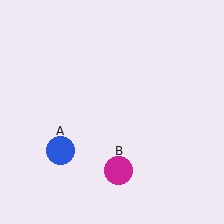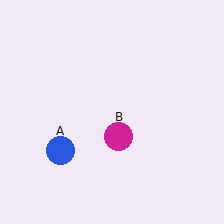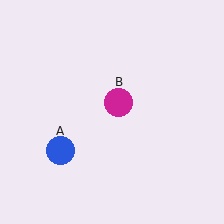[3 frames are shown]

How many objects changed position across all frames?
1 object changed position: magenta circle (object B).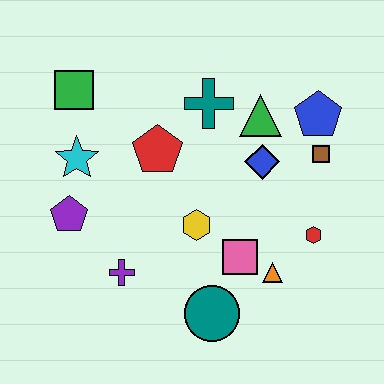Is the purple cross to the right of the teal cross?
No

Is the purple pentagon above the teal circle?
Yes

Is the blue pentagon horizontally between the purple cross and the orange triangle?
No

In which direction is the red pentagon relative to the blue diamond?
The red pentagon is to the left of the blue diamond.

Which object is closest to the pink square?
The orange triangle is closest to the pink square.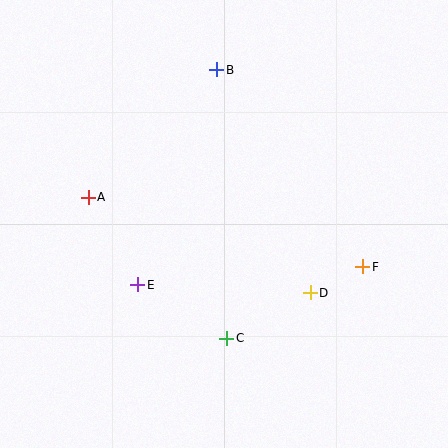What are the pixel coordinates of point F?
Point F is at (363, 267).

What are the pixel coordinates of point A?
Point A is at (88, 197).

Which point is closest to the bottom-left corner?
Point E is closest to the bottom-left corner.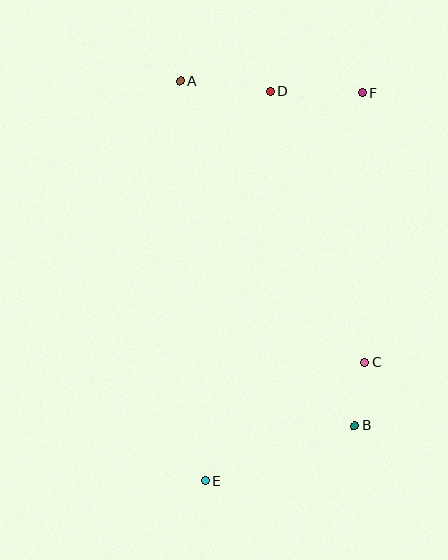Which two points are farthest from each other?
Points E and F are farthest from each other.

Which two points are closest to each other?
Points B and C are closest to each other.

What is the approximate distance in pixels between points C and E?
The distance between C and E is approximately 199 pixels.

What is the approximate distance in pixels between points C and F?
The distance between C and F is approximately 269 pixels.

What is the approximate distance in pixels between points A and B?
The distance between A and B is approximately 386 pixels.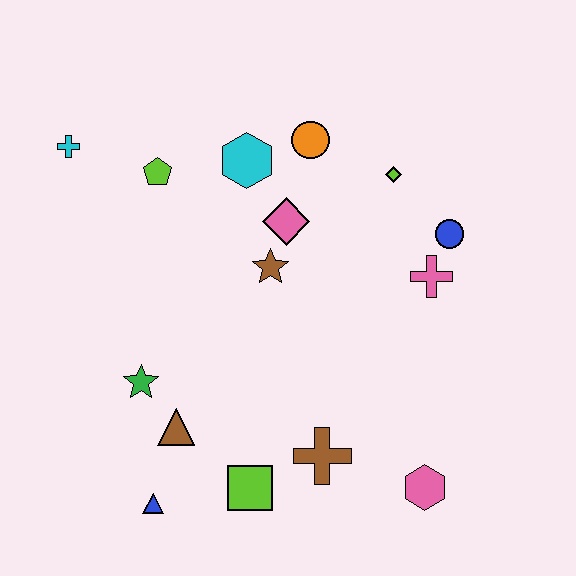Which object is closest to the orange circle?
The cyan hexagon is closest to the orange circle.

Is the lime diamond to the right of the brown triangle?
Yes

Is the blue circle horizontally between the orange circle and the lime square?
No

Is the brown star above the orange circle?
No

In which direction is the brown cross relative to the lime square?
The brown cross is to the right of the lime square.